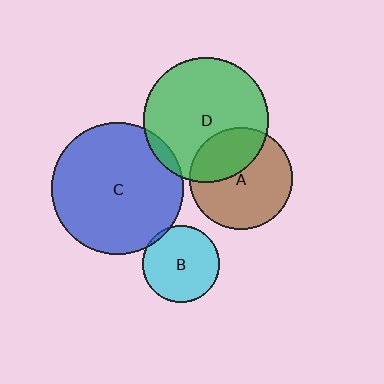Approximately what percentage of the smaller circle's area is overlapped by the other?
Approximately 5%.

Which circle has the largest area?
Circle C (blue).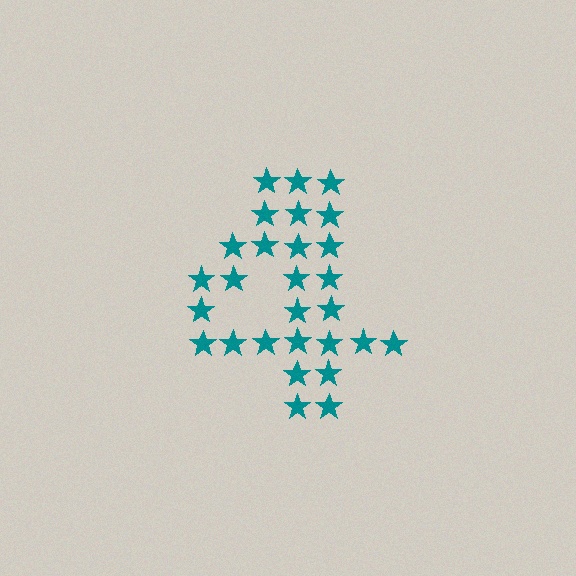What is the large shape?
The large shape is the digit 4.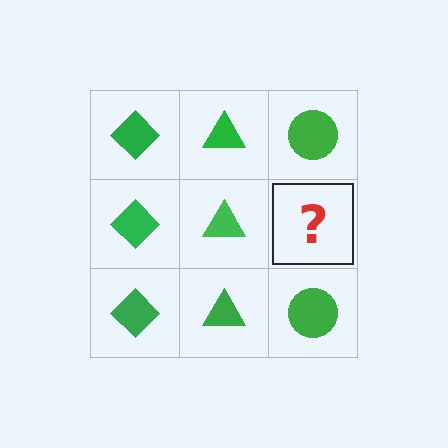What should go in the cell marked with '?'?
The missing cell should contain a green circle.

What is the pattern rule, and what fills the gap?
The rule is that each column has a consistent shape. The gap should be filled with a green circle.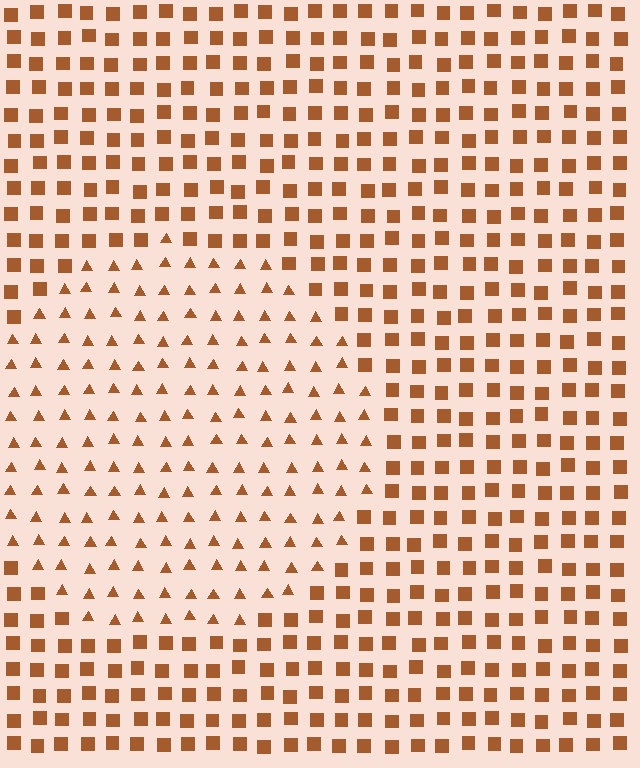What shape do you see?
I see a circle.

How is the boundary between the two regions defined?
The boundary is defined by a change in element shape: triangles inside vs. squares outside. All elements share the same color and spacing.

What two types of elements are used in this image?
The image uses triangles inside the circle region and squares outside it.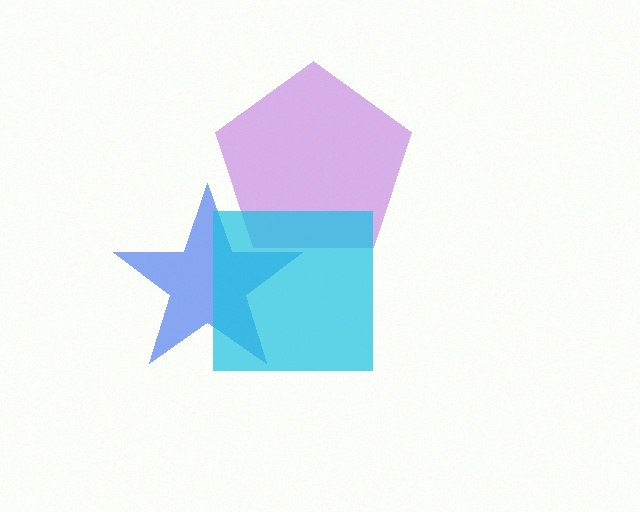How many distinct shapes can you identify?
There are 3 distinct shapes: a purple pentagon, a blue star, a cyan square.